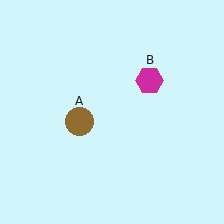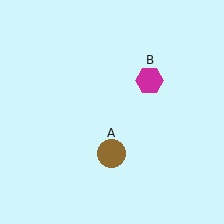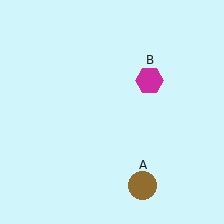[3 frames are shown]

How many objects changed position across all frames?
1 object changed position: brown circle (object A).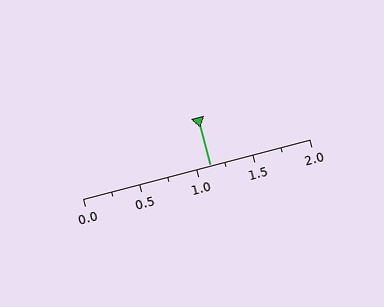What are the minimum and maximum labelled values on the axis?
The axis runs from 0.0 to 2.0.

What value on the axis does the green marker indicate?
The marker indicates approximately 1.12.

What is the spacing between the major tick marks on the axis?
The major ticks are spaced 0.5 apart.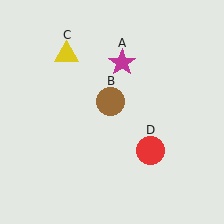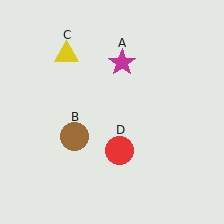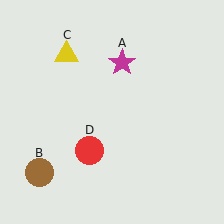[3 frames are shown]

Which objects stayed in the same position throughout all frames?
Magenta star (object A) and yellow triangle (object C) remained stationary.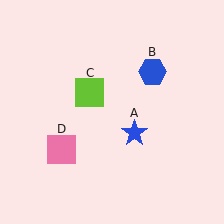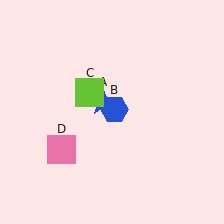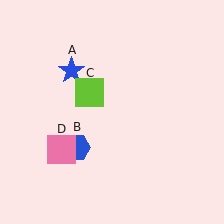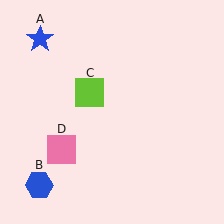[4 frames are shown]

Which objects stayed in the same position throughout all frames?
Lime square (object C) and pink square (object D) remained stationary.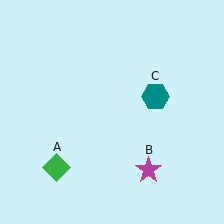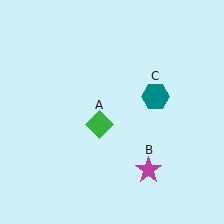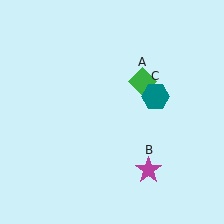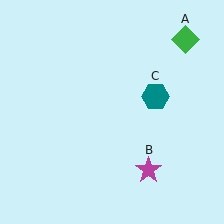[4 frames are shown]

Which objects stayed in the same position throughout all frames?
Magenta star (object B) and teal hexagon (object C) remained stationary.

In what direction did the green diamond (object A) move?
The green diamond (object A) moved up and to the right.